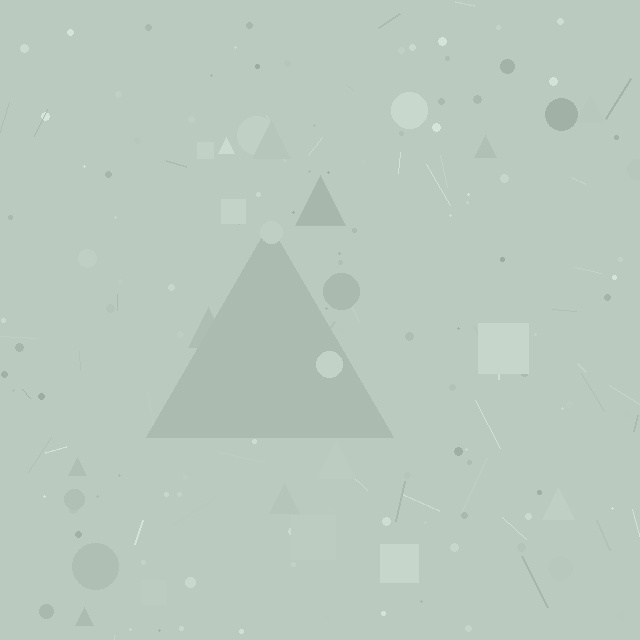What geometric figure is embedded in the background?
A triangle is embedded in the background.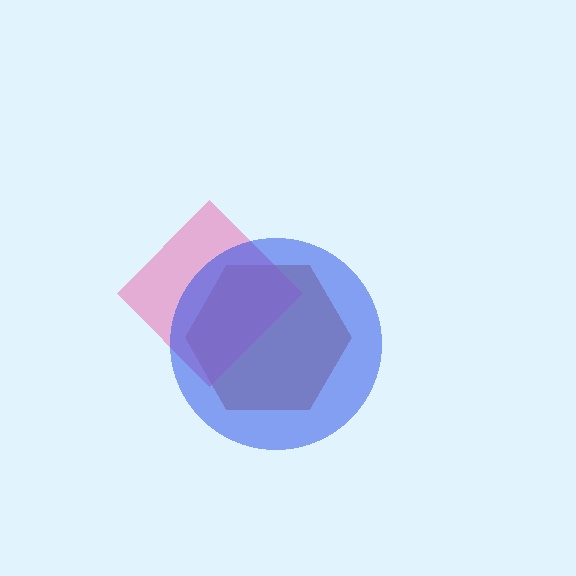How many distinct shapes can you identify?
There are 3 distinct shapes: a brown hexagon, a pink diamond, a blue circle.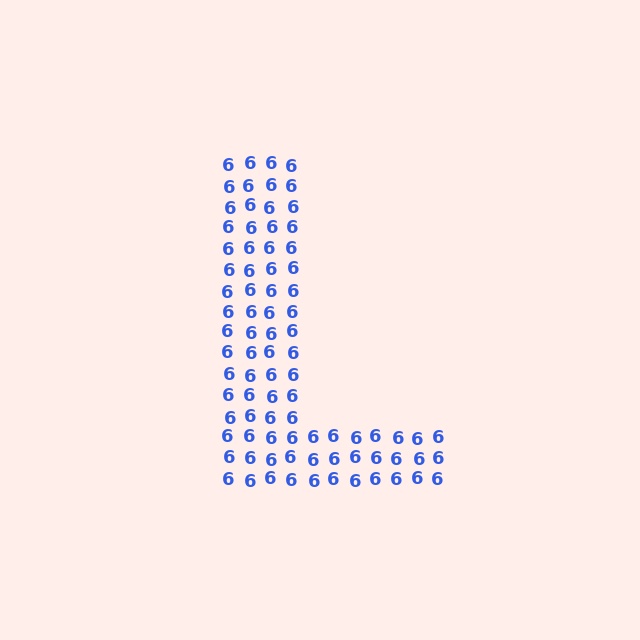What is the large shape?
The large shape is the letter L.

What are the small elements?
The small elements are digit 6's.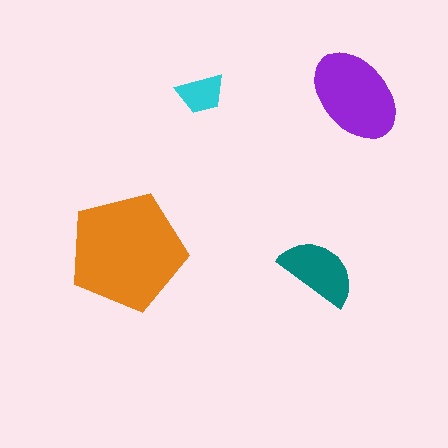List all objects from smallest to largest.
The cyan trapezoid, the teal semicircle, the purple ellipse, the orange pentagon.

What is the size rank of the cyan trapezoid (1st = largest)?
4th.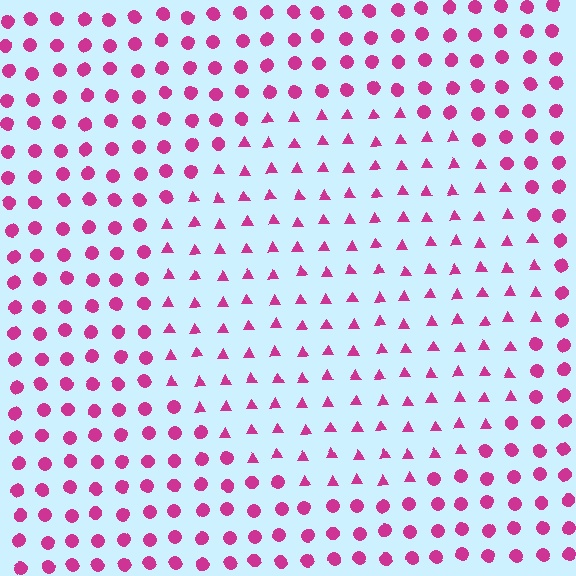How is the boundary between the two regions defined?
The boundary is defined by a change in element shape: triangles inside vs. circles outside. All elements share the same color and spacing.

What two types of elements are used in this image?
The image uses triangles inside the circle region and circles outside it.